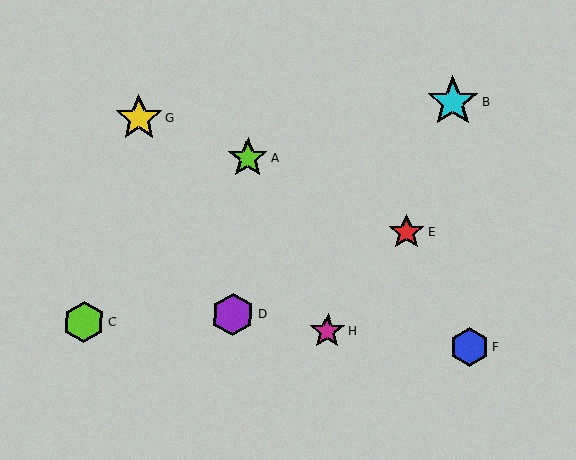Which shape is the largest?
The cyan star (labeled B) is the largest.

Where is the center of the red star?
The center of the red star is at (406, 232).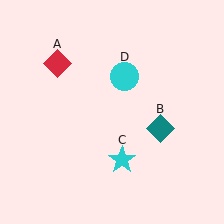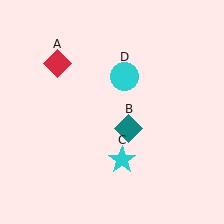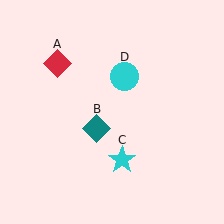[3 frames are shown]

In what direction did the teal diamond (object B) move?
The teal diamond (object B) moved left.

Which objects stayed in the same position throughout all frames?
Red diamond (object A) and cyan star (object C) and cyan circle (object D) remained stationary.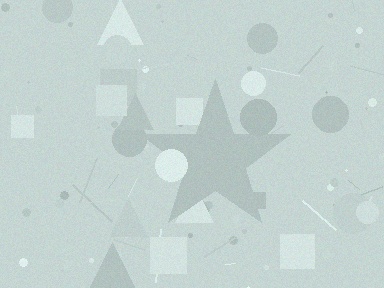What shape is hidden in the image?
A star is hidden in the image.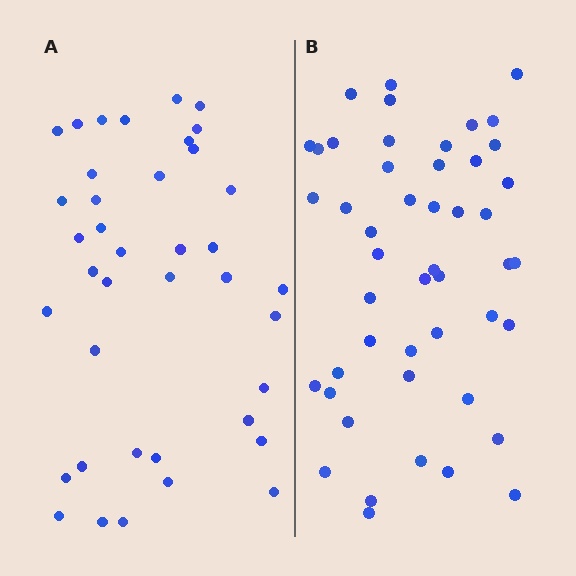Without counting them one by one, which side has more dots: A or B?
Region B (the right region) has more dots.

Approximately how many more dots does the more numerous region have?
Region B has roughly 8 or so more dots than region A.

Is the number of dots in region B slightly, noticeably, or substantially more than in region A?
Region B has only slightly more — the two regions are fairly close. The ratio is roughly 1.2 to 1.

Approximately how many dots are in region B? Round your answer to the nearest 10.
About 50 dots. (The exact count is 48, which rounds to 50.)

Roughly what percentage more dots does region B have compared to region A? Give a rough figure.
About 25% more.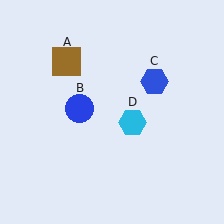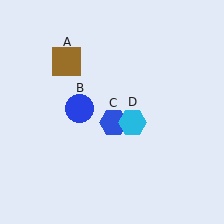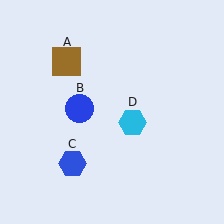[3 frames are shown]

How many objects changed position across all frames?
1 object changed position: blue hexagon (object C).